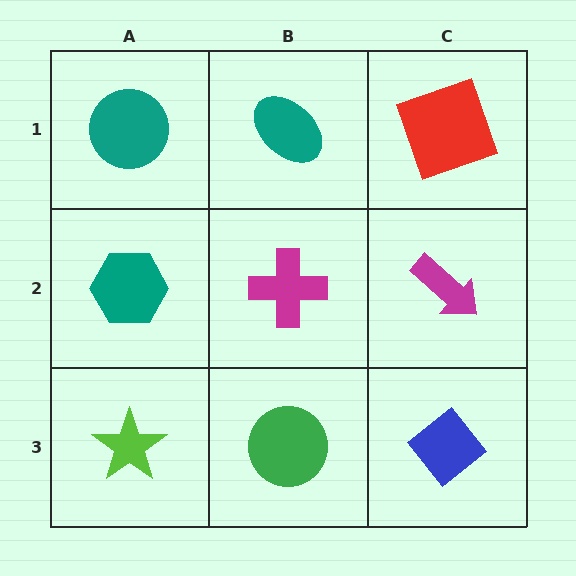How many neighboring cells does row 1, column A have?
2.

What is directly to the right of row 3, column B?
A blue diamond.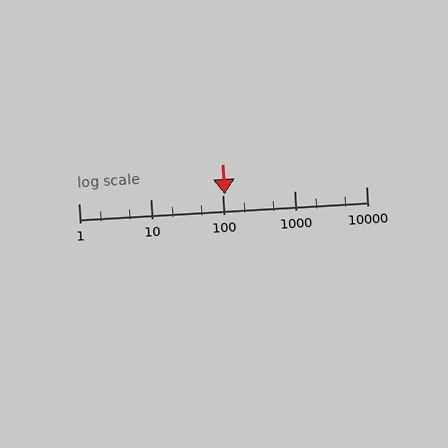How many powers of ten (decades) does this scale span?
The scale spans 4 decades, from 1 to 10000.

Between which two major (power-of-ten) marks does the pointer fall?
The pointer is between 100 and 1000.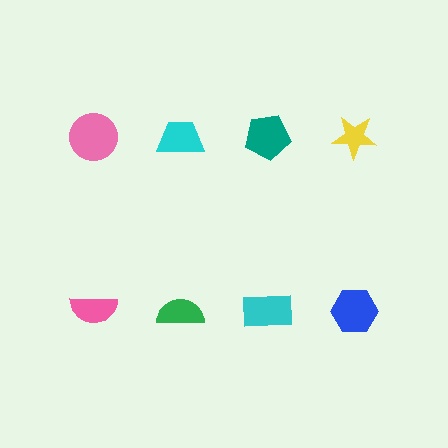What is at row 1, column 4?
A yellow star.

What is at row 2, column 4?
A blue hexagon.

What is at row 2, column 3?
A cyan rectangle.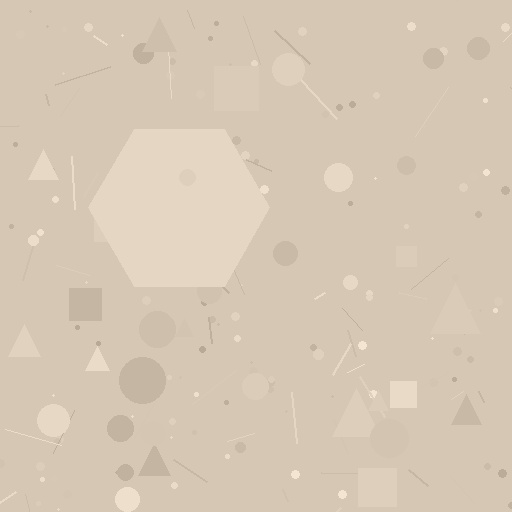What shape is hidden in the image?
A hexagon is hidden in the image.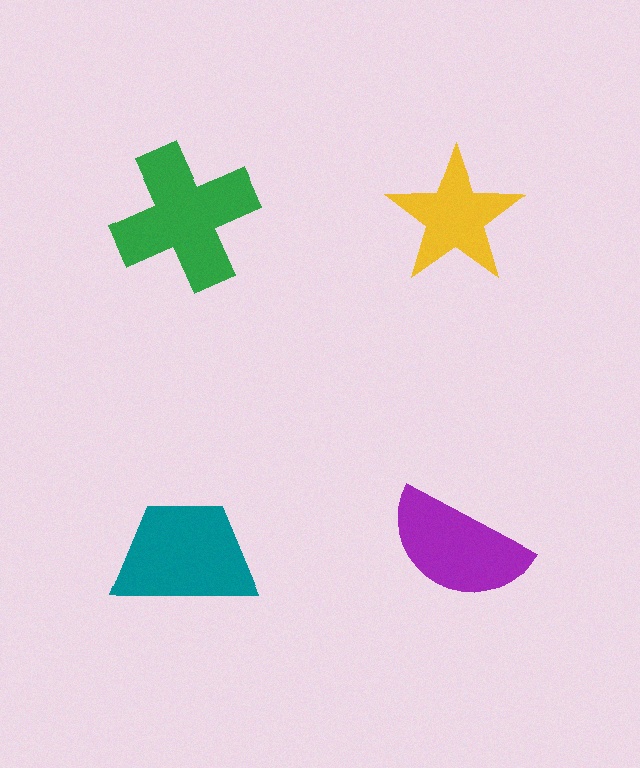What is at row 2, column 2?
A purple semicircle.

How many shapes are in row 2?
2 shapes.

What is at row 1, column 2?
A yellow star.